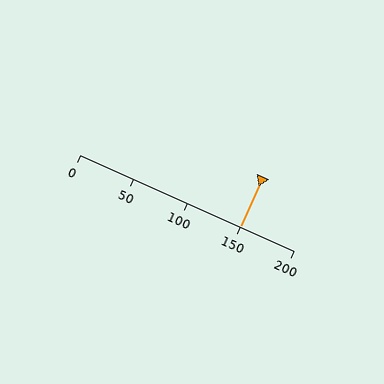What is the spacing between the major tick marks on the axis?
The major ticks are spaced 50 apart.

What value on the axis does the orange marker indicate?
The marker indicates approximately 150.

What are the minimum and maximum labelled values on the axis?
The axis runs from 0 to 200.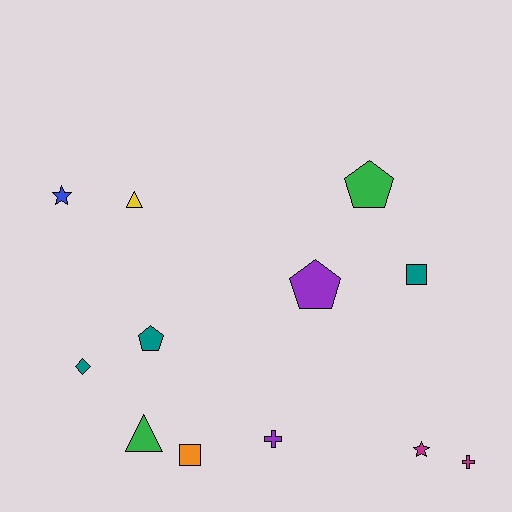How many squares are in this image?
There are 2 squares.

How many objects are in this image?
There are 12 objects.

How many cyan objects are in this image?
There are no cyan objects.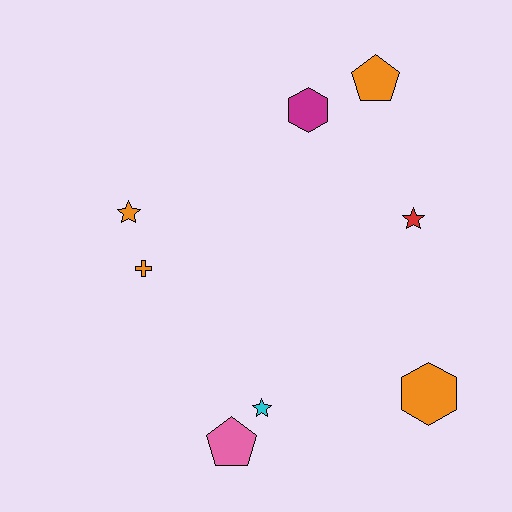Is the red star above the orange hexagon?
Yes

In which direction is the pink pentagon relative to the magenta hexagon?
The pink pentagon is below the magenta hexagon.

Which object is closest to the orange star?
The orange cross is closest to the orange star.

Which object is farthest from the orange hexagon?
The orange star is farthest from the orange hexagon.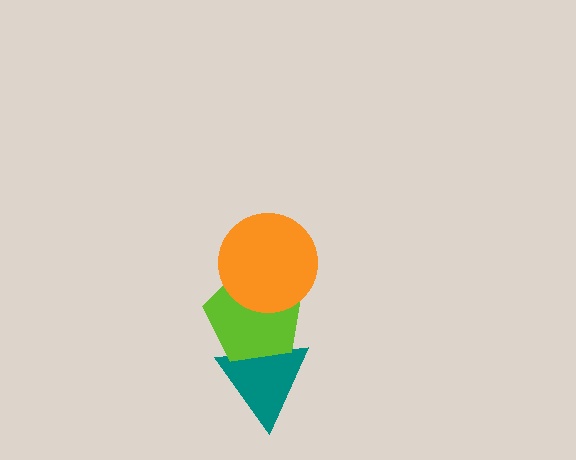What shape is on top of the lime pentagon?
The orange circle is on top of the lime pentagon.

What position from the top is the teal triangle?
The teal triangle is 3rd from the top.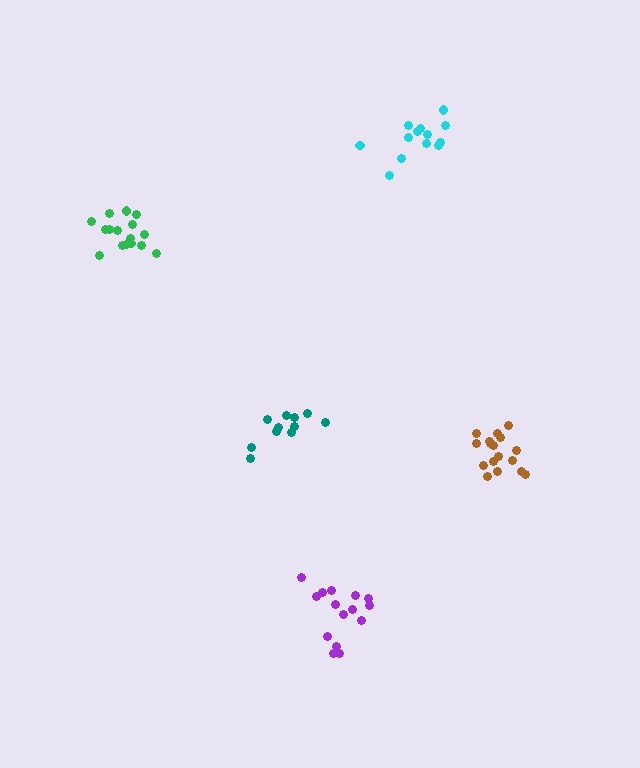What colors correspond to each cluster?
The clusters are colored: teal, purple, cyan, brown, green.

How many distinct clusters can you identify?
There are 5 distinct clusters.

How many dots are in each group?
Group 1: 11 dots, Group 2: 15 dots, Group 3: 13 dots, Group 4: 17 dots, Group 5: 16 dots (72 total).